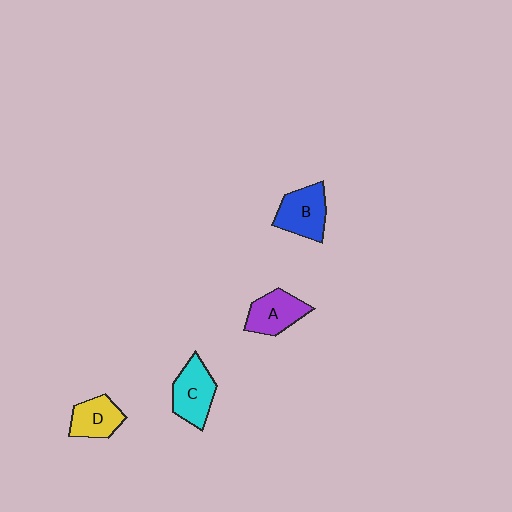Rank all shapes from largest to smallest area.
From largest to smallest: B (blue), C (cyan), A (purple), D (yellow).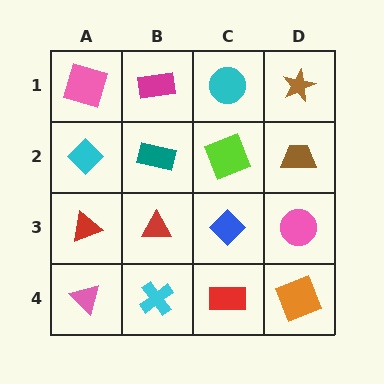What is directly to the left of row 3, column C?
A red triangle.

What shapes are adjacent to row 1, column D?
A brown trapezoid (row 2, column D), a cyan circle (row 1, column C).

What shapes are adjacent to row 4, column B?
A red triangle (row 3, column B), a pink triangle (row 4, column A), a red rectangle (row 4, column C).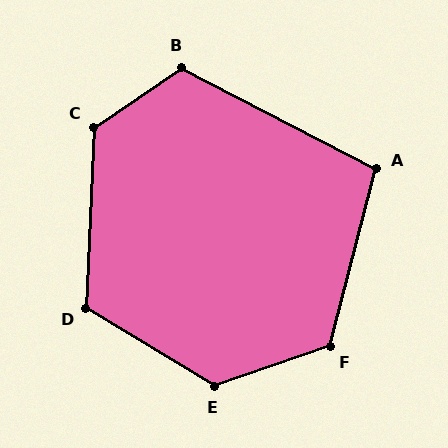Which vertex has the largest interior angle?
E, at approximately 130 degrees.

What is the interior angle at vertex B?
Approximately 118 degrees (obtuse).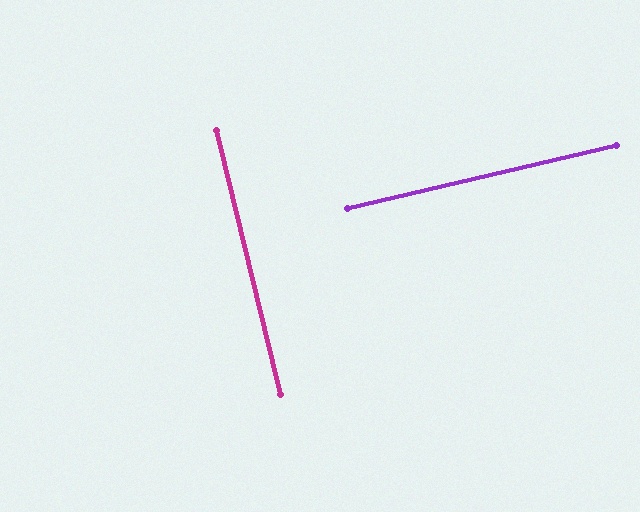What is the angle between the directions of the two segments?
Approximately 90 degrees.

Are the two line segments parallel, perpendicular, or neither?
Perpendicular — they meet at approximately 90°.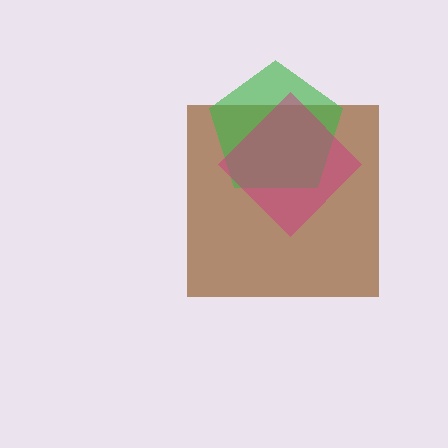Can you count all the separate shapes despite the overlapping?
Yes, there are 3 separate shapes.